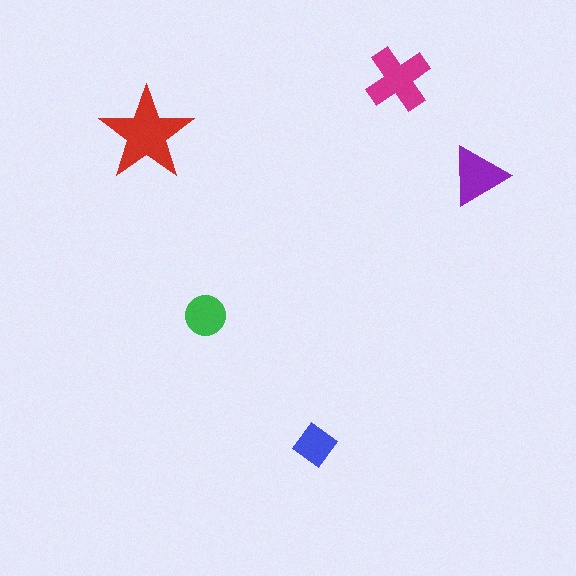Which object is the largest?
The red star.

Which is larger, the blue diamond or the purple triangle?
The purple triangle.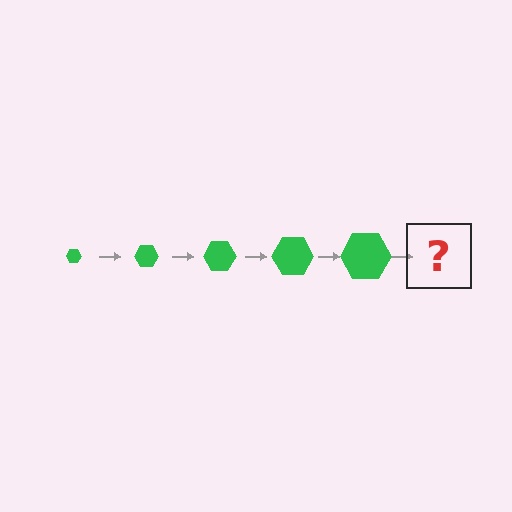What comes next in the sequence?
The next element should be a green hexagon, larger than the previous one.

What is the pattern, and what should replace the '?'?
The pattern is that the hexagon gets progressively larger each step. The '?' should be a green hexagon, larger than the previous one.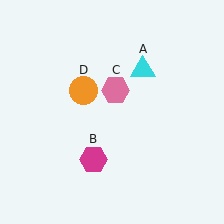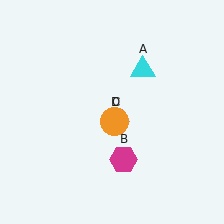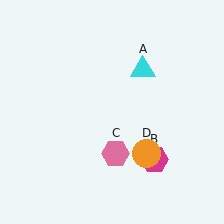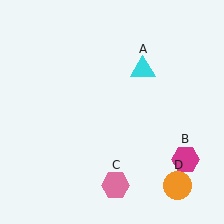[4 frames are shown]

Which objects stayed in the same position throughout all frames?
Cyan triangle (object A) remained stationary.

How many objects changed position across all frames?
3 objects changed position: magenta hexagon (object B), pink hexagon (object C), orange circle (object D).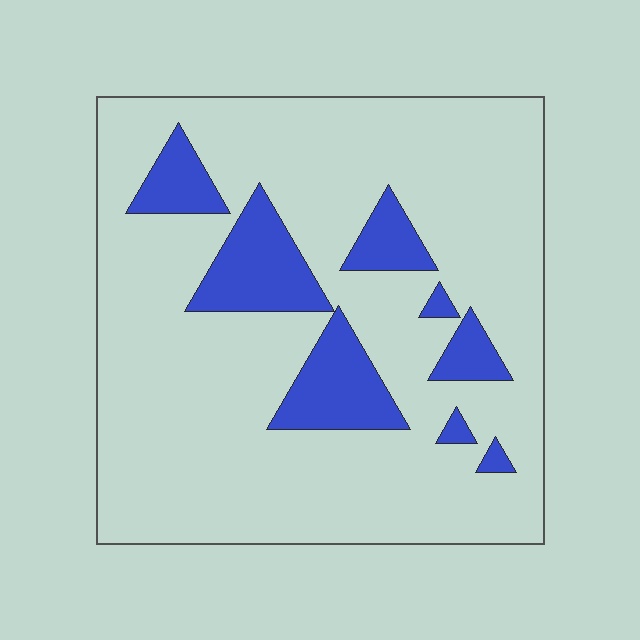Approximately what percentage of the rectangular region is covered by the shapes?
Approximately 15%.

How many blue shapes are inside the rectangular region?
8.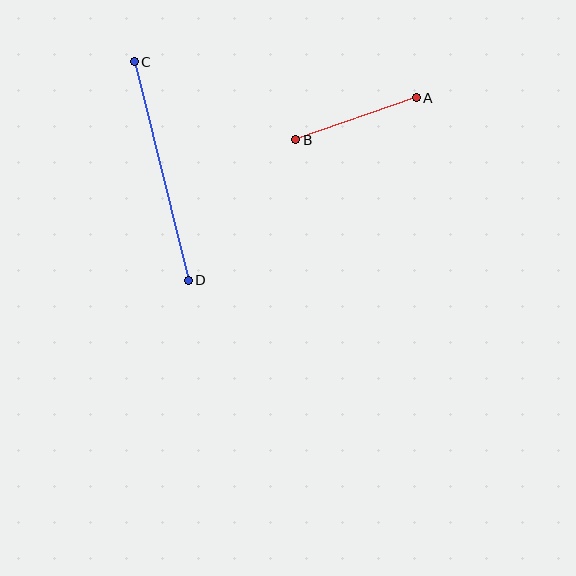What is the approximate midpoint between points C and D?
The midpoint is at approximately (161, 171) pixels.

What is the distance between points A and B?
The distance is approximately 128 pixels.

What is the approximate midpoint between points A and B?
The midpoint is at approximately (356, 119) pixels.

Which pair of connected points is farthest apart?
Points C and D are farthest apart.